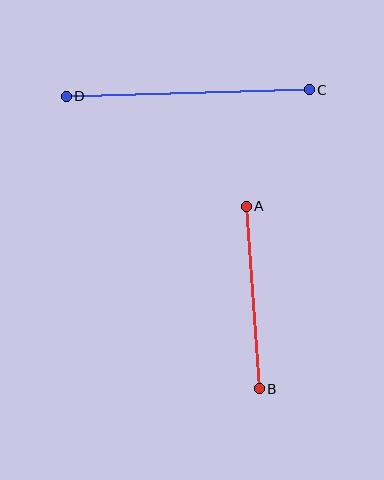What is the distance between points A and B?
The distance is approximately 183 pixels.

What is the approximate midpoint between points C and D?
The midpoint is at approximately (187, 93) pixels.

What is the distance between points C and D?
The distance is approximately 243 pixels.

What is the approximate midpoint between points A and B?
The midpoint is at approximately (253, 297) pixels.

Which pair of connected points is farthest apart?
Points C and D are farthest apart.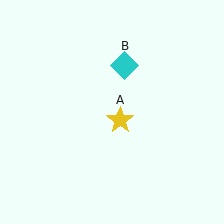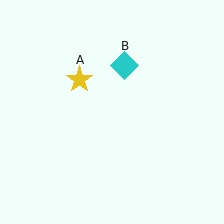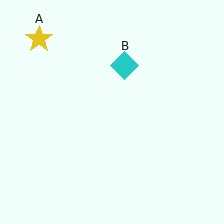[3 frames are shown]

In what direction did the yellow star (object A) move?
The yellow star (object A) moved up and to the left.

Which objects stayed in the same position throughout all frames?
Cyan diamond (object B) remained stationary.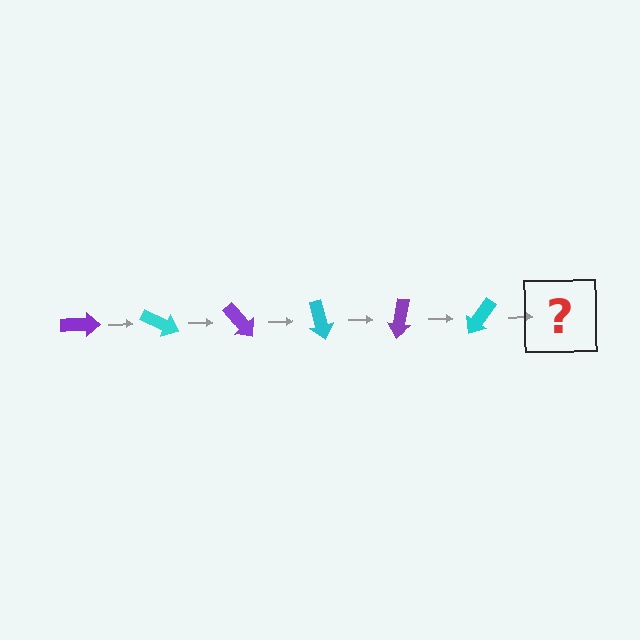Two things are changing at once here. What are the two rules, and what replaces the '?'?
The two rules are that it rotates 25 degrees each step and the color cycles through purple and cyan. The '?' should be a purple arrow, rotated 150 degrees from the start.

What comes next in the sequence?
The next element should be a purple arrow, rotated 150 degrees from the start.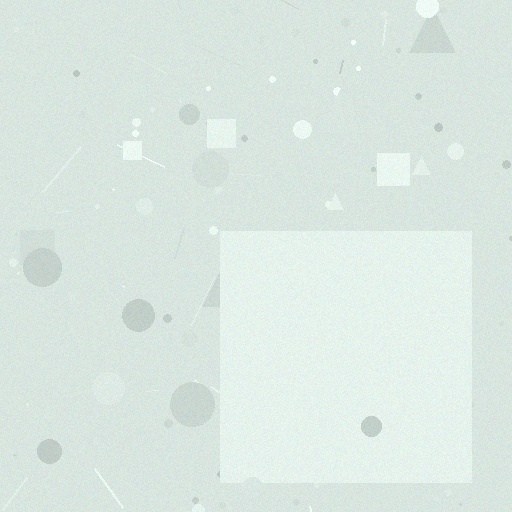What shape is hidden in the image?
A square is hidden in the image.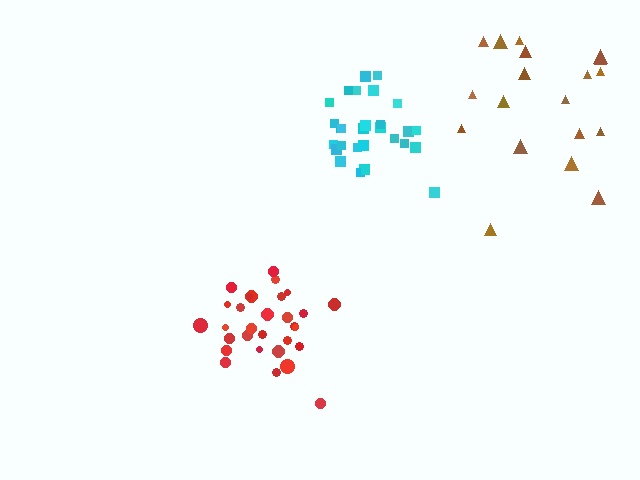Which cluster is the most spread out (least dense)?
Brown.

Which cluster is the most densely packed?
Red.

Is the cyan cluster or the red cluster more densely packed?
Red.